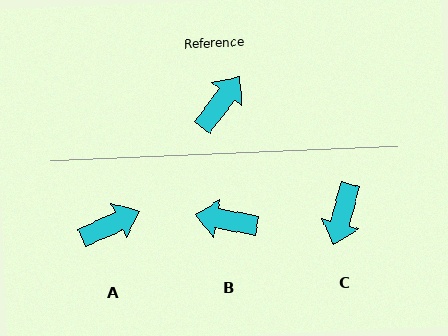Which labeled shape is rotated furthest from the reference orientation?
C, about 159 degrees away.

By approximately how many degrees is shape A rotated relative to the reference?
Approximately 29 degrees clockwise.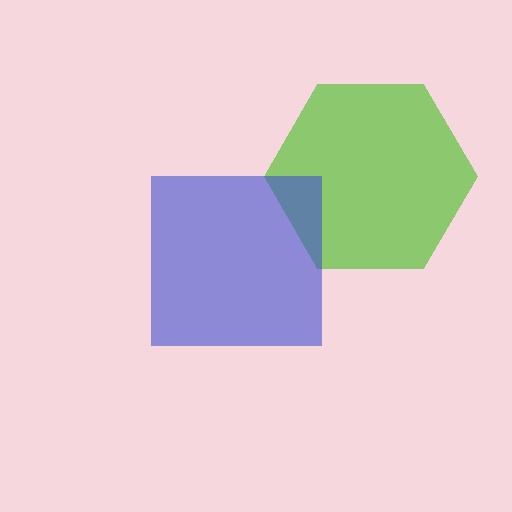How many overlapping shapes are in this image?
There are 2 overlapping shapes in the image.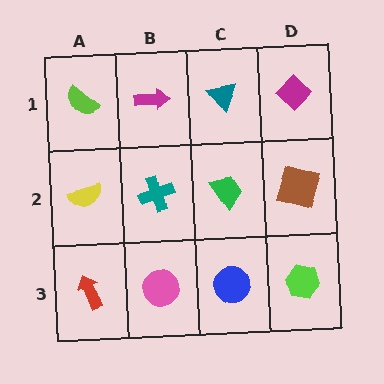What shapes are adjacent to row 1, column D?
A brown square (row 2, column D), a teal triangle (row 1, column C).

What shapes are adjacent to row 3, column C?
A green trapezoid (row 2, column C), a pink circle (row 3, column B), a lime hexagon (row 3, column D).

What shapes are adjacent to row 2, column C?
A teal triangle (row 1, column C), a blue circle (row 3, column C), a teal cross (row 2, column B), a brown square (row 2, column D).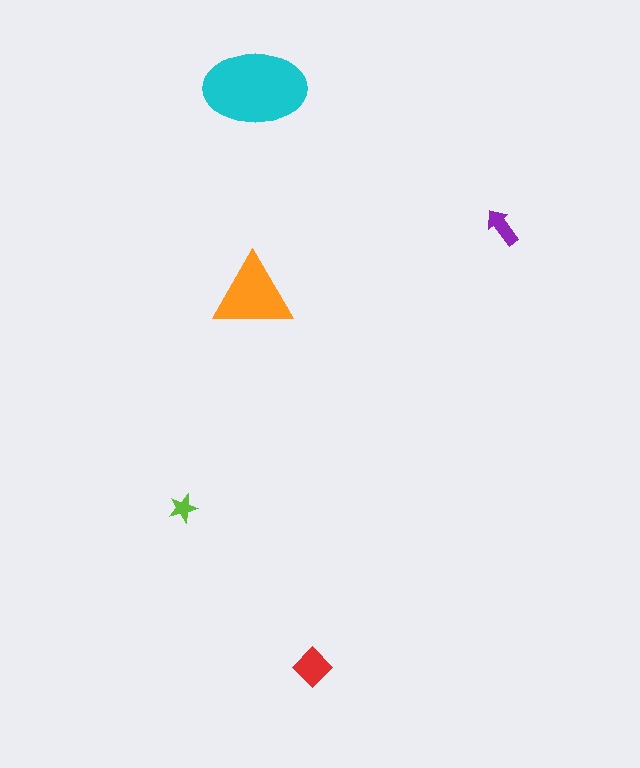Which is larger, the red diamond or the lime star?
The red diamond.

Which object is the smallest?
The lime star.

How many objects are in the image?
There are 5 objects in the image.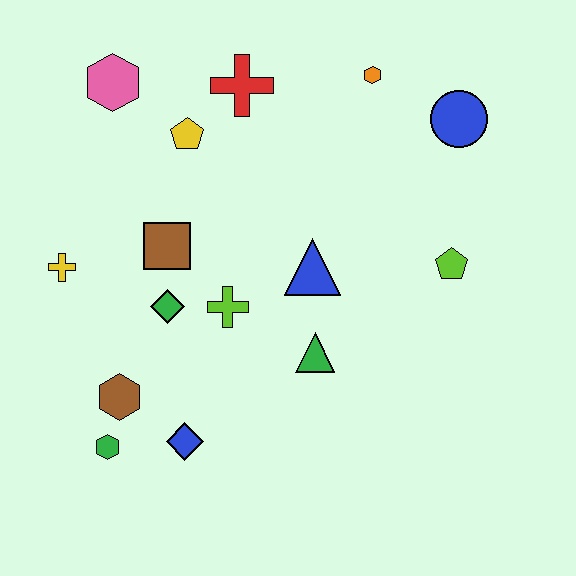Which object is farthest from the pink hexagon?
The lime pentagon is farthest from the pink hexagon.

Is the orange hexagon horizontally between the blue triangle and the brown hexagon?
No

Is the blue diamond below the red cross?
Yes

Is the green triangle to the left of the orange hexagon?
Yes